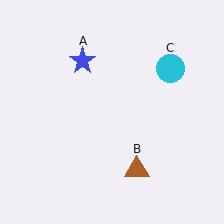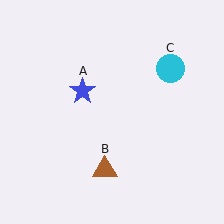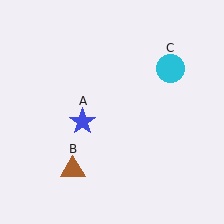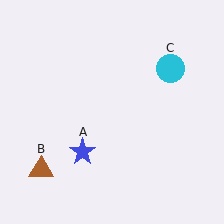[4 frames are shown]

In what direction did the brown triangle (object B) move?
The brown triangle (object B) moved left.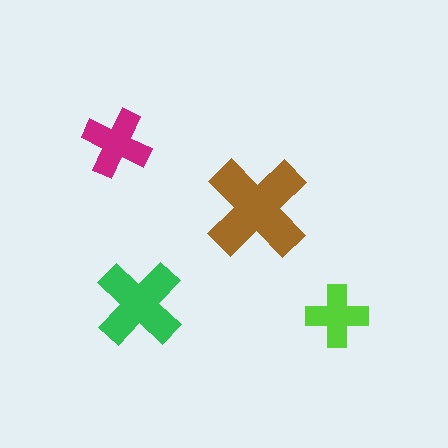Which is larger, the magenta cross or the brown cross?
The brown one.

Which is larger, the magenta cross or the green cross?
The green one.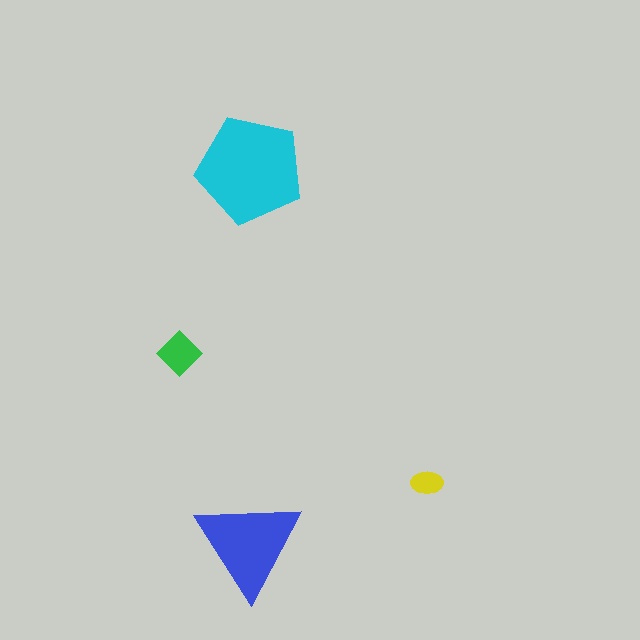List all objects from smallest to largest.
The yellow ellipse, the green diamond, the blue triangle, the cyan pentagon.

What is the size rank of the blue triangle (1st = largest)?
2nd.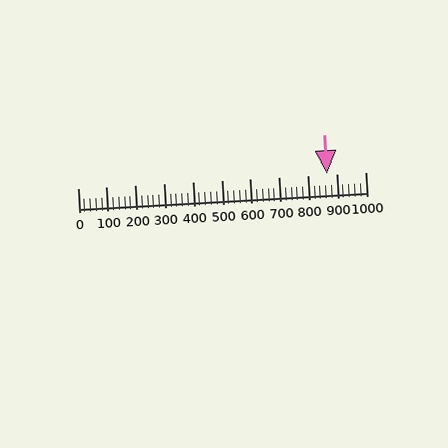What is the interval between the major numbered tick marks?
The major tick marks are spaced 100 units apart.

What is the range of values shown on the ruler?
The ruler shows values from 0 to 1000.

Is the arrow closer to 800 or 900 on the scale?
The arrow is closer to 900.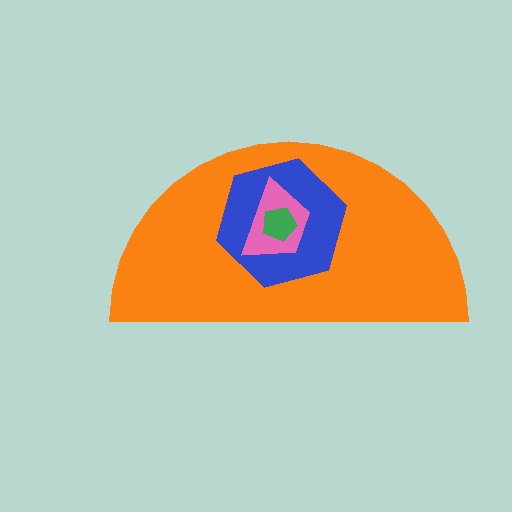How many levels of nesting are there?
4.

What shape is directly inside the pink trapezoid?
The green pentagon.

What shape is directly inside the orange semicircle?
The blue hexagon.